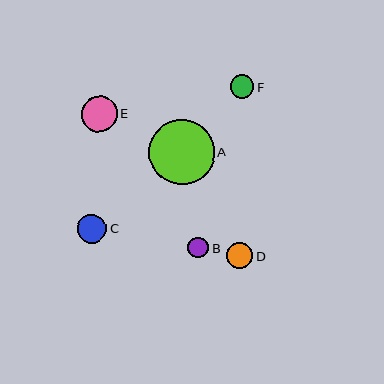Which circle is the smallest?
Circle B is the smallest with a size of approximately 21 pixels.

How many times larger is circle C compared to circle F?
Circle C is approximately 1.3 times the size of circle F.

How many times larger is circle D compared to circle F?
Circle D is approximately 1.1 times the size of circle F.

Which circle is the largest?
Circle A is the largest with a size of approximately 65 pixels.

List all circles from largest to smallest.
From largest to smallest: A, E, C, D, F, B.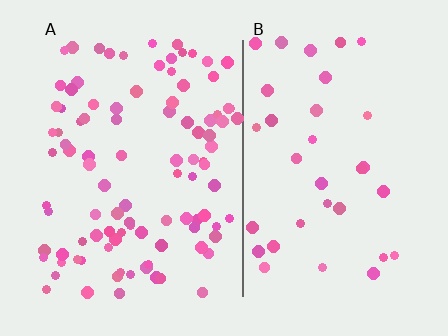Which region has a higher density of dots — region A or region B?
A (the left).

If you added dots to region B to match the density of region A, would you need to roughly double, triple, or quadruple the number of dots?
Approximately triple.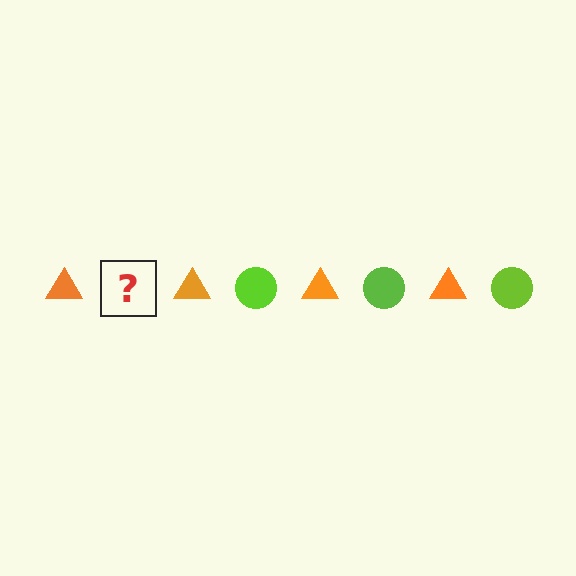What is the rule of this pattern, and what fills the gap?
The rule is that the pattern alternates between orange triangle and lime circle. The gap should be filled with a lime circle.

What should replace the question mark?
The question mark should be replaced with a lime circle.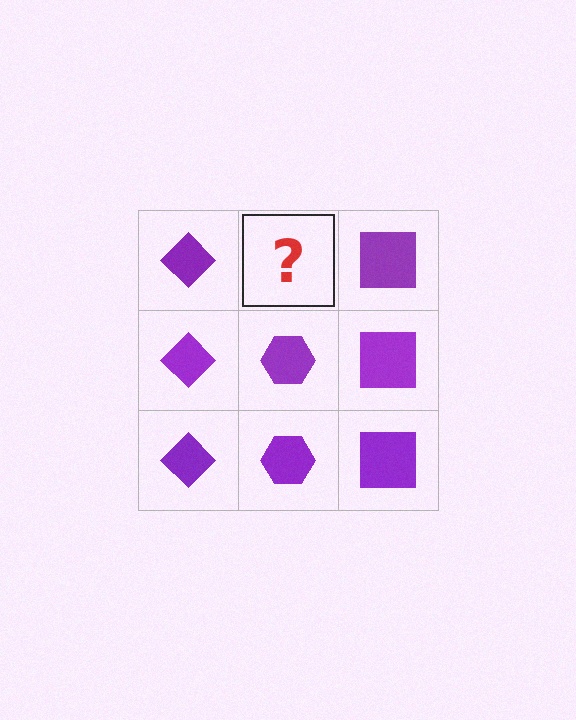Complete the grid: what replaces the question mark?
The question mark should be replaced with a purple hexagon.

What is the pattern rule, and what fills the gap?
The rule is that each column has a consistent shape. The gap should be filled with a purple hexagon.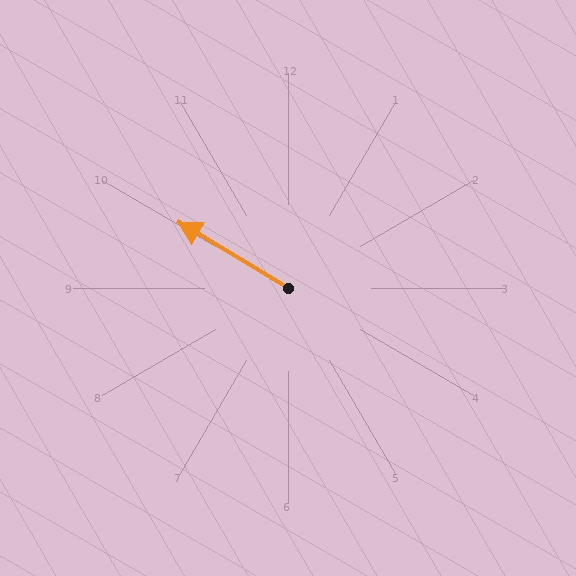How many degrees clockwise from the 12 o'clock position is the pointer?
Approximately 301 degrees.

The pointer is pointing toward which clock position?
Roughly 10 o'clock.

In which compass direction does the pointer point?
Northwest.